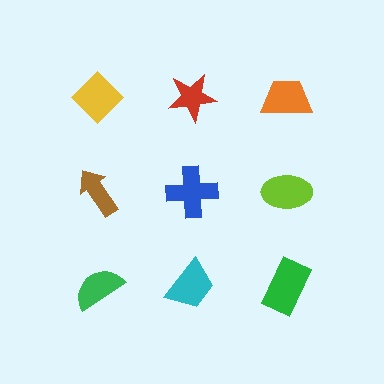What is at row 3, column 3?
A green rectangle.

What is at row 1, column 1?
A yellow diamond.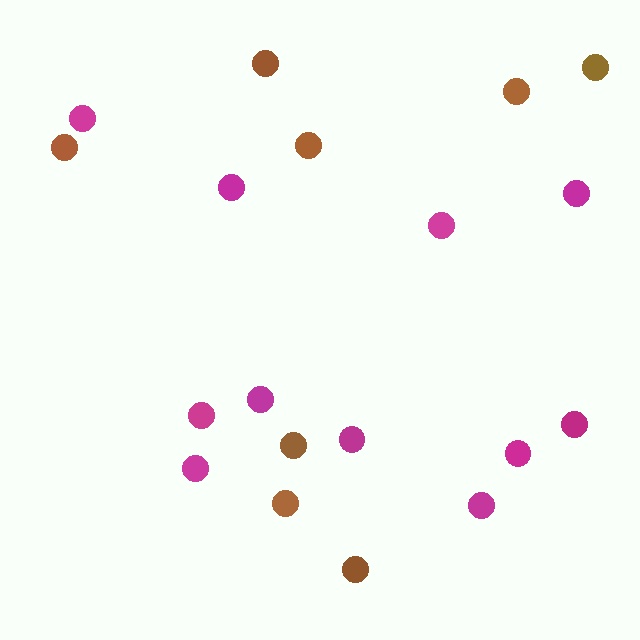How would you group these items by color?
There are 2 groups: one group of brown circles (8) and one group of magenta circles (11).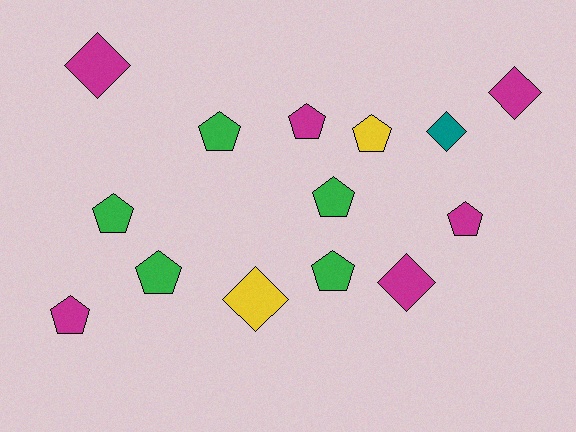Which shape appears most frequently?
Pentagon, with 9 objects.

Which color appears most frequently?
Magenta, with 6 objects.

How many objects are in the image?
There are 14 objects.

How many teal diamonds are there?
There is 1 teal diamond.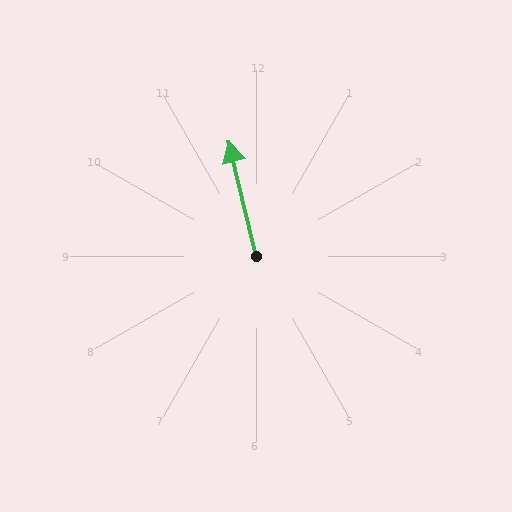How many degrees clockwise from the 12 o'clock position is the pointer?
Approximately 347 degrees.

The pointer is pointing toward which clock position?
Roughly 12 o'clock.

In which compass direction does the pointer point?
North.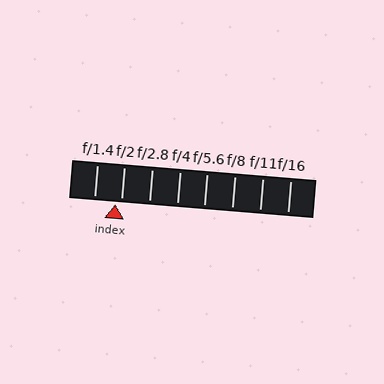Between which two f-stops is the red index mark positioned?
The index mark is between f/1.4 and f/2.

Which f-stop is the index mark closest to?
The index mark is closest to f/2.